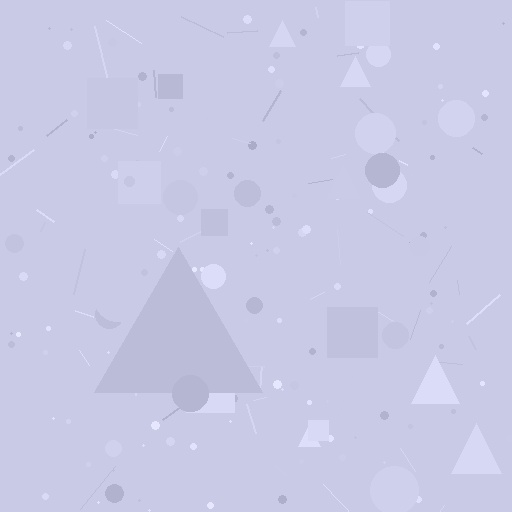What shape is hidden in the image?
A triangle is hidden in the image.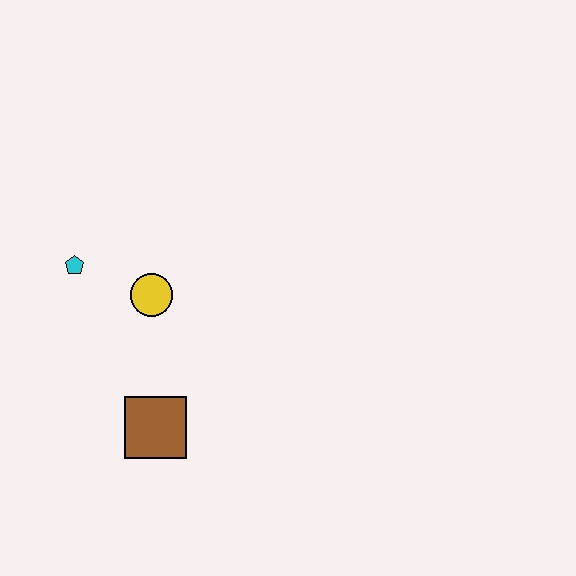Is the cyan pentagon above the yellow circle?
Yes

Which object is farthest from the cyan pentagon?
The brown square is farthest from the cyan pentagon.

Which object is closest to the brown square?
The yellow circle is closest to the brown square.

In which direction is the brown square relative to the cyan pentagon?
The brown square is below the cyan pentagon.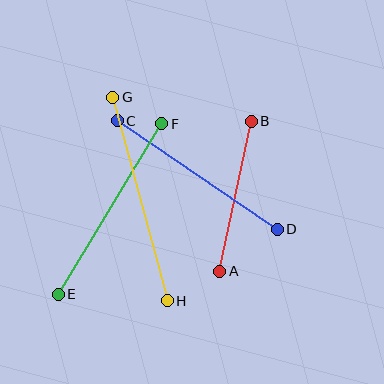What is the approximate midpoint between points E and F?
The midpoint is at approximately (110, 209) pixels.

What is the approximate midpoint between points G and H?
The midpoint is at approximately (140, 199) pixels.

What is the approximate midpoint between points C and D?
The midpoint is at approximately (197, 175) pixels.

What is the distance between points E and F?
The distance is approximately 199 pixels.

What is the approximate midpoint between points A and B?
The midpoint is at approximately (235, 196) pixels.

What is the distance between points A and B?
The distance is approximately 153 pixels.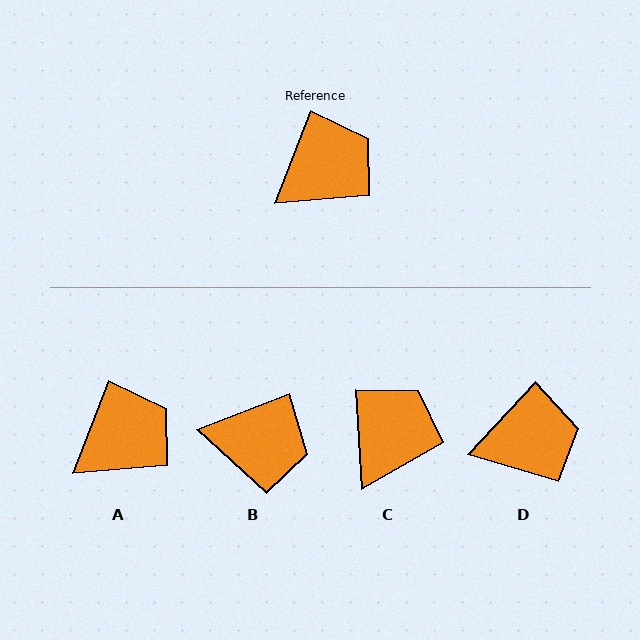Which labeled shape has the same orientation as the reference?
A.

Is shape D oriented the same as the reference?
No, it is off by about 22 degrees.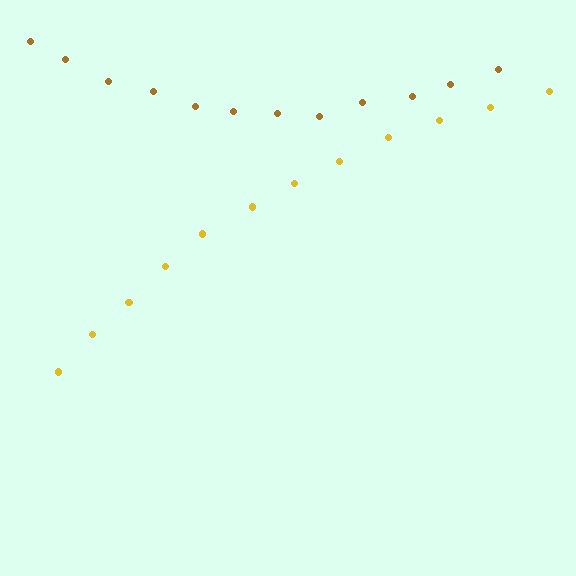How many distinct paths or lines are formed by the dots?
There are 2 distinct paths.